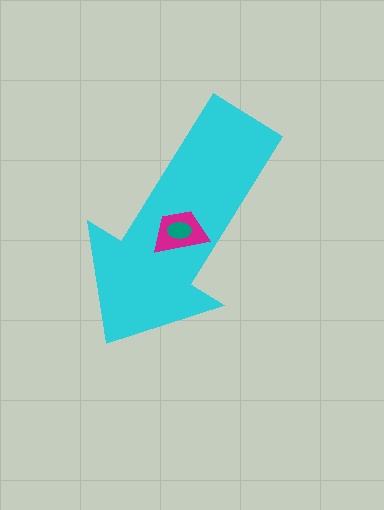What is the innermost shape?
The teal ellipse.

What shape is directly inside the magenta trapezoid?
The teal ellipse.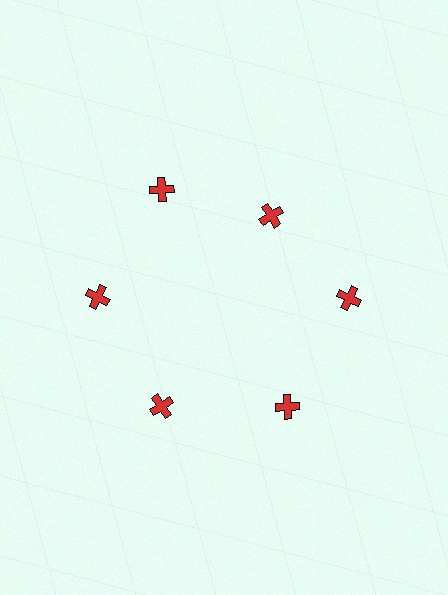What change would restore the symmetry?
The symmetry would be restored by moving it outward, back onto the ring so that all 6 crosses sit at equal angles and equal distance from the center.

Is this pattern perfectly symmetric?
No. The 6 red crosses are arranged in a ring, but one element near the 1 o'clock position is pulled inward toward the center, breaking the 6-fold rotational symmetry.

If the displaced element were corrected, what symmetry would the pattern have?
It would have 6-fold rotational symmetry — the pattern would map onto itself every 60 degrees.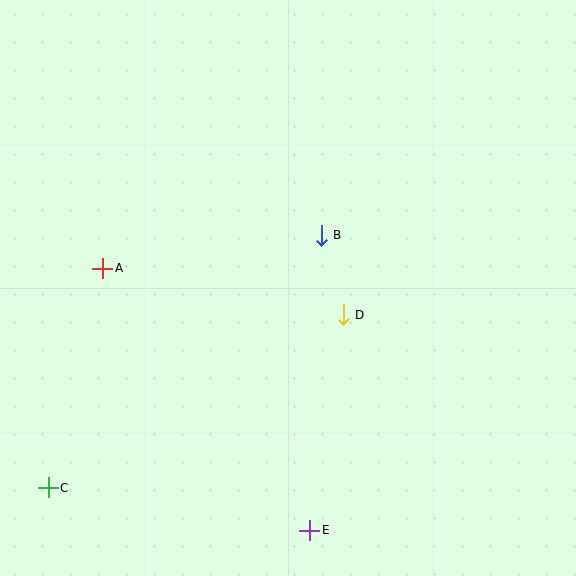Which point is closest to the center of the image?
Point D at (343, 315) is closest to the center.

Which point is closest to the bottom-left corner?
Point C is closest to the bottom-left corner.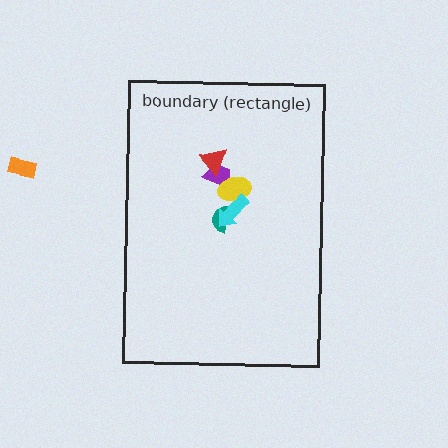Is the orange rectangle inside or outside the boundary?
Outside.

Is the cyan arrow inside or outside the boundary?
Inside.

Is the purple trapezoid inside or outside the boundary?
Inside.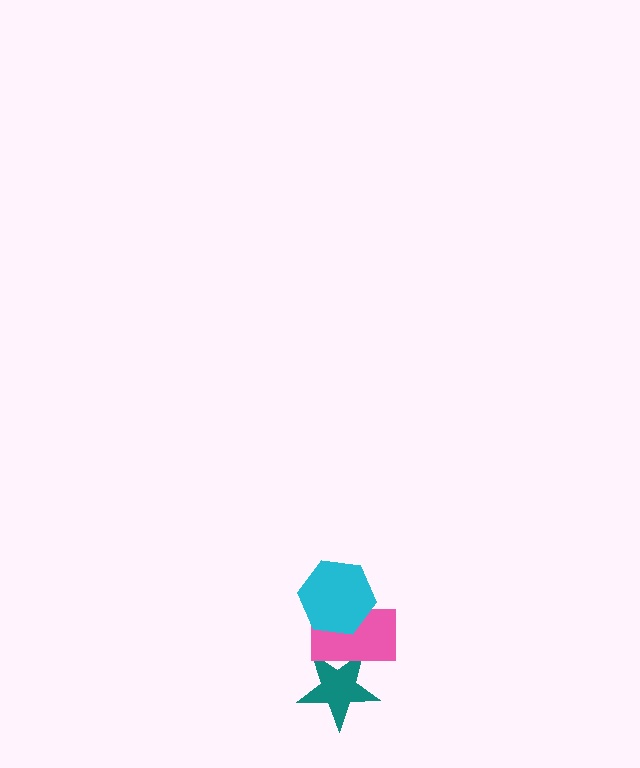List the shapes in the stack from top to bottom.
From top to bottom: the cyan hexagon, the pink rectangle, the teal star.